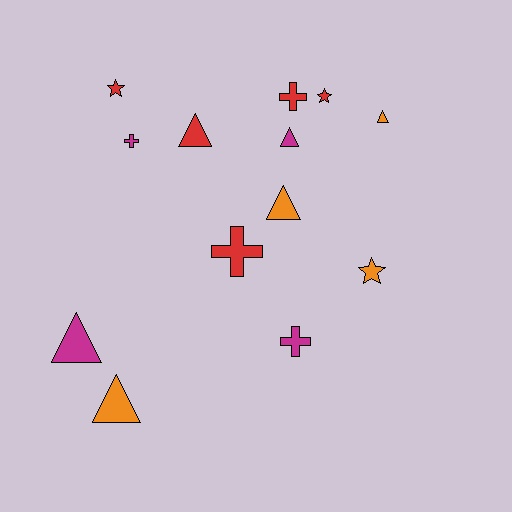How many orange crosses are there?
There are no orange crosses.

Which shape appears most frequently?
Triangle, with 6 objects.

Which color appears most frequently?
Red, with 5 objects.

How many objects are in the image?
There are 13 objects.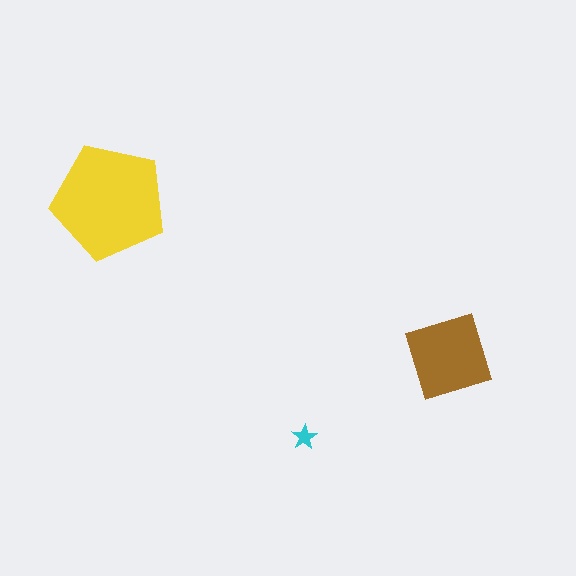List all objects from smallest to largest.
The cyan star, the brown diamond, the yellow pentagon.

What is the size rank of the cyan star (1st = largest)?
3rd.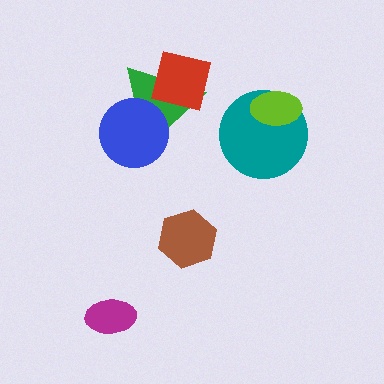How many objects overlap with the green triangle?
2 objects overlap with the green triangle.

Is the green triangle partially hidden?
Yes, it is partially covered by another shape.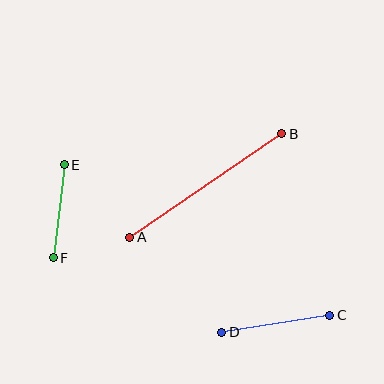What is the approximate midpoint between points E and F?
The midpoint is at approximately (59, 211) pixels.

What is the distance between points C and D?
The distance is approximately 109 pixels.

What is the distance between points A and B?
The distance is approximately 184 pixels.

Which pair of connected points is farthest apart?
Points A and B are farthest apart.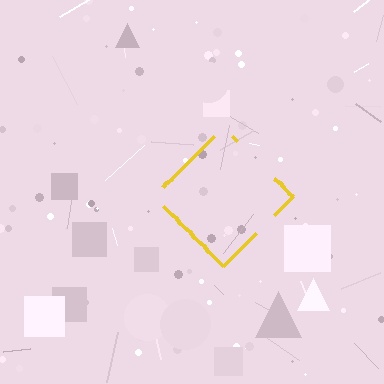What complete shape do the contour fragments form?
The contour fragments form a diamond.